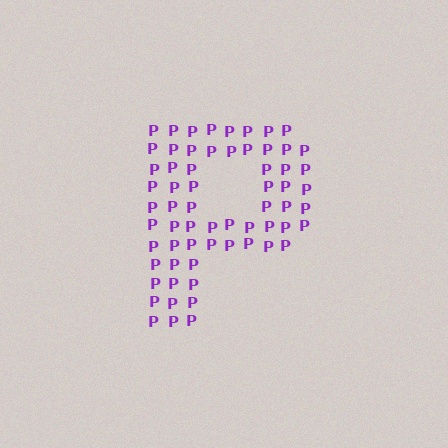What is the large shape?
The large shape is the letter P.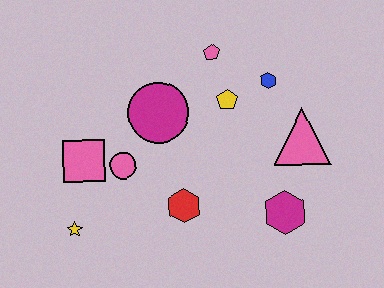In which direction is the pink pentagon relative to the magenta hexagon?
The pink pentagon is above the magenta hexagon.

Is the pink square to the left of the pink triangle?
Yes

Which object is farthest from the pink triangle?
The yellow star is farthest from the pink triangle.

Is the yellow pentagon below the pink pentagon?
Yes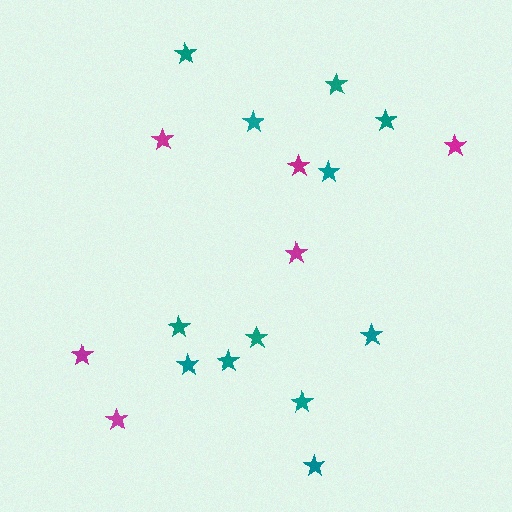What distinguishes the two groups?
There are 2 groups: one group of teal stars (12) and one group of magenta stars (6).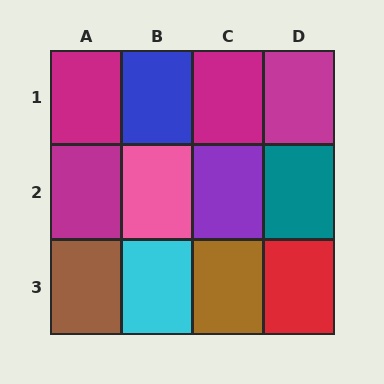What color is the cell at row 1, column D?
Magenta.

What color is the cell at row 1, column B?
Blue.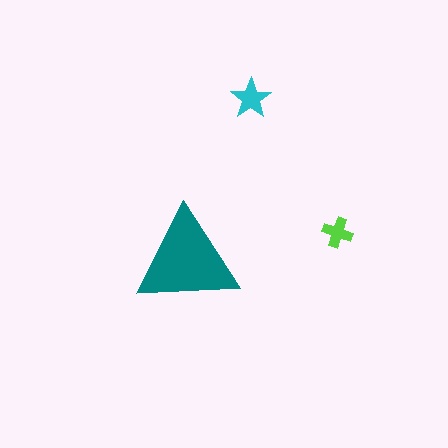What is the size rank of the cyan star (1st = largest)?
2nd.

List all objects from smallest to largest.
The lime cross, the cyan star, the teal triangle.